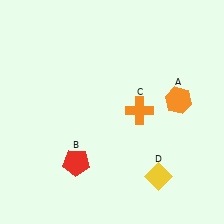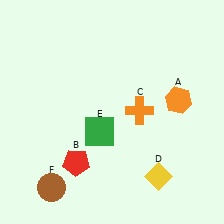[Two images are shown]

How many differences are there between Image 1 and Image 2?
There are 2 differences between the two images.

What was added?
A green square (E), a brown circle (F) were added in Image 2.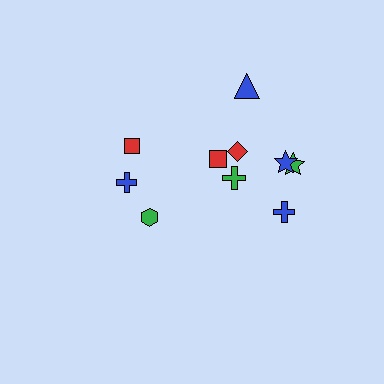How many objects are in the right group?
There are 7 objects.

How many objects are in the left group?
There are 3 objects.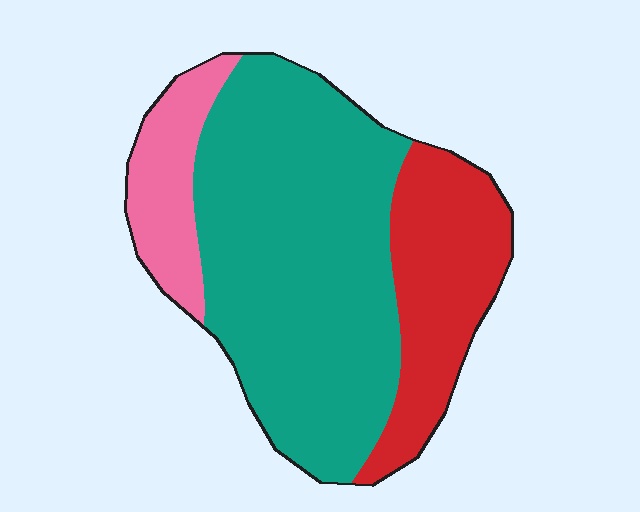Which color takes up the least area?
Pink, at roughly 15%.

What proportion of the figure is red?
Red takes up about one quarter (1/4) of the figure.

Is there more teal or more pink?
Teal.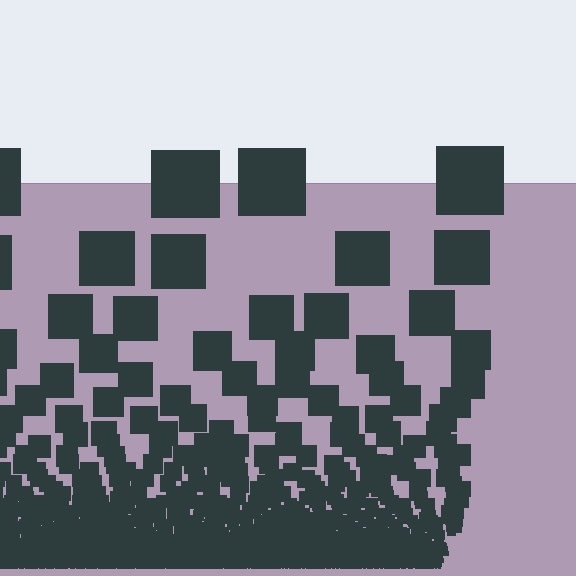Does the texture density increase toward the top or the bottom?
Density increases toward the bottom.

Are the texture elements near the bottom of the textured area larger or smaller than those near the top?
Smaller. The gradient is inverted — elements near the bottom are smaller and denser.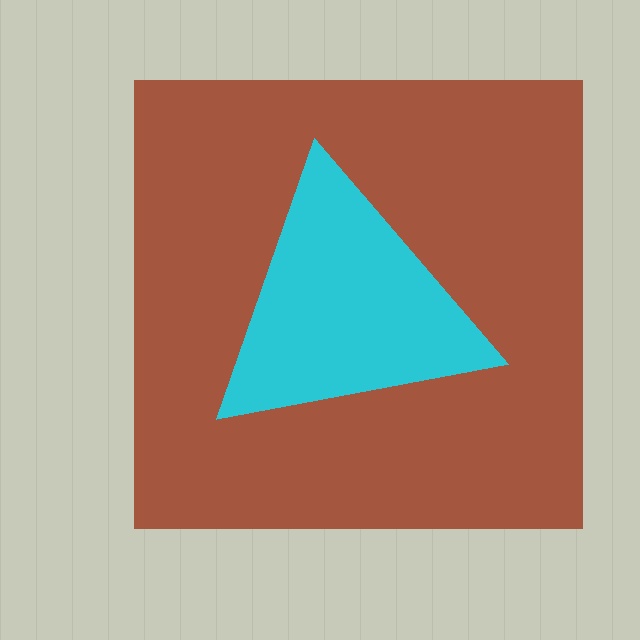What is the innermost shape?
The cyan triangle.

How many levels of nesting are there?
2.